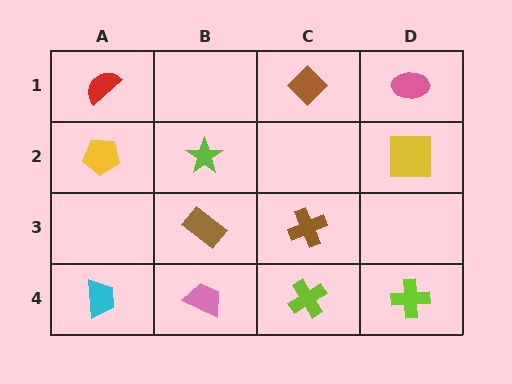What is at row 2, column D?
A yellow square.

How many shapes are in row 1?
3 shapes.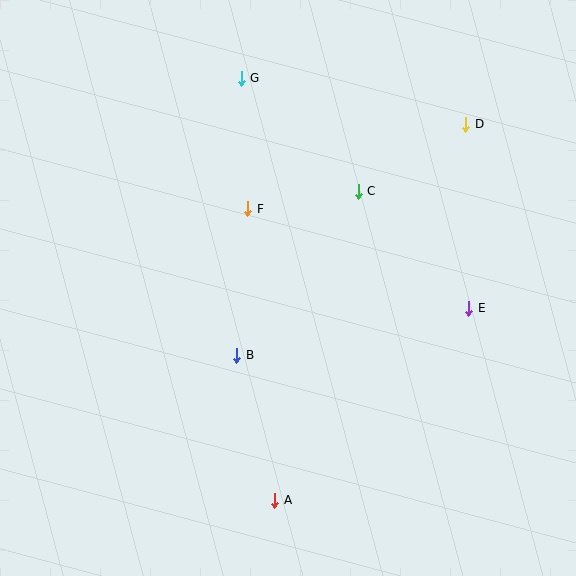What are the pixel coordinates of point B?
Point B is at (237, 355).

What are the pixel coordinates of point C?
Point C is at (358, 191).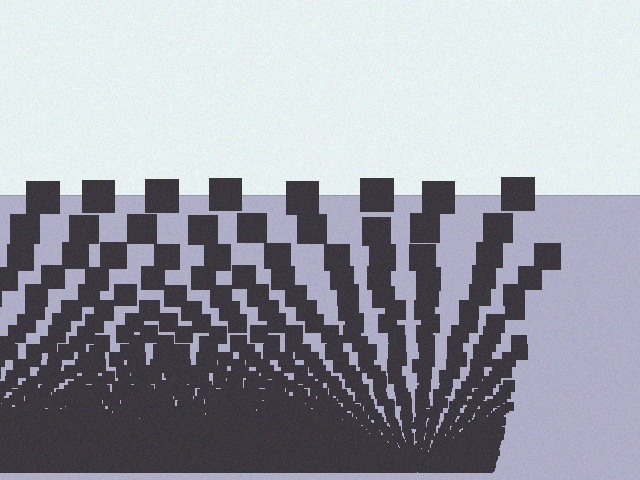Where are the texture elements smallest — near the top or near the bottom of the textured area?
Near the bottom.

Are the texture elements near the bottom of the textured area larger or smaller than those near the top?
Smaller. The gradient is inverted — elements near the bottom are smaller and denser.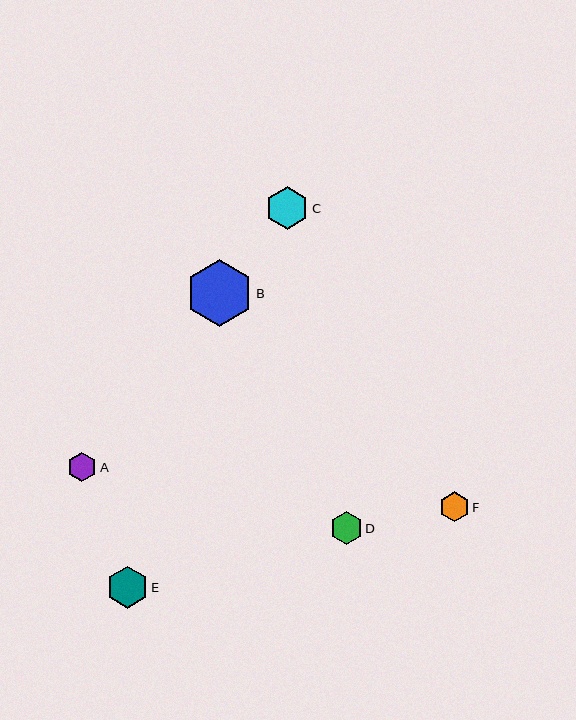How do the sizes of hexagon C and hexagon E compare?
Hexagon C and hexagon E are approximately the same size.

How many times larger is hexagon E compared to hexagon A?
Hexagon E is approximately 1.4 times the size of hexagon A.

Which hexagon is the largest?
Hexagon B is the largest with a size of approximately 67 pixels.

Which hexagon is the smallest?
Hexagon A is the smallest with a size of approximately 29 pixels.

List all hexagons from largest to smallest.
From largest to smallest: B, C, E, D, F, A.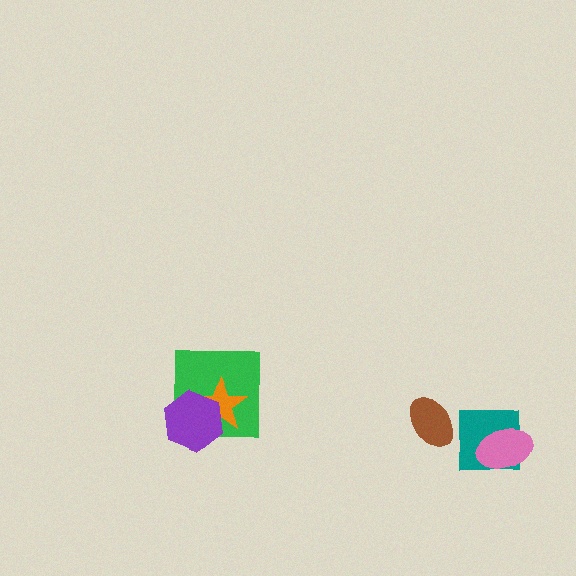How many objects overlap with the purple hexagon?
2 objects overlap with the purple hexagon.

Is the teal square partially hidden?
Yes, it is partially covered by another shape.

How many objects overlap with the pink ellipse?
1 object overlaps with the pink ellipse.